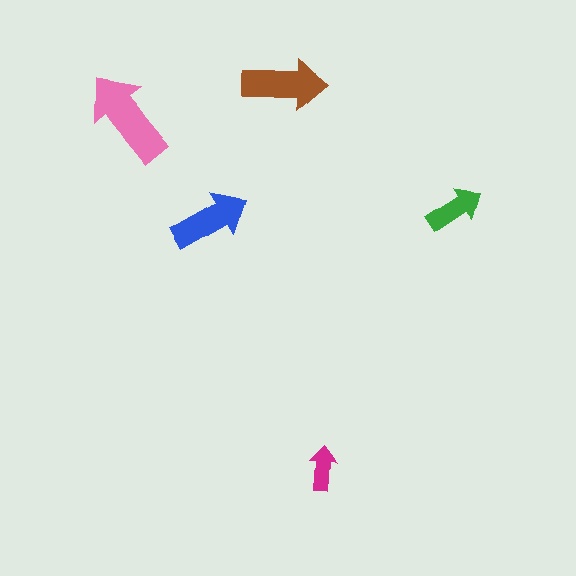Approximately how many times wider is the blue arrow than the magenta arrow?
About 2 times wider.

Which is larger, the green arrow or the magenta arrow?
The green one.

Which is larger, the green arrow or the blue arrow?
The blue one.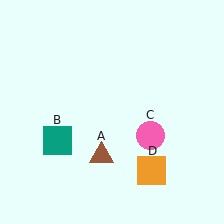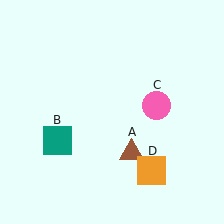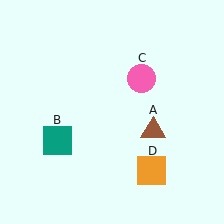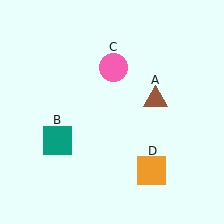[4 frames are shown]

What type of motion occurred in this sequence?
The brown triangle (object A), pink circle (object C) rotated counterclockwise around the center of the scene.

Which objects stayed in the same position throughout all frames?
Teal square (object B) and orange square (object D) remained stationary.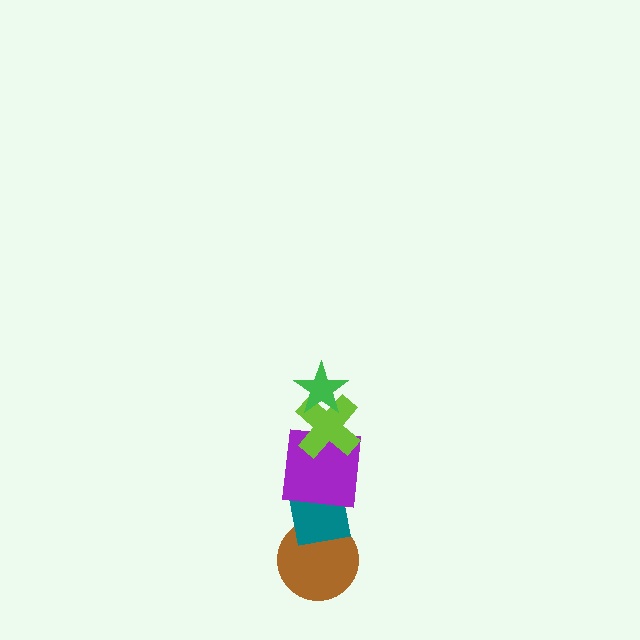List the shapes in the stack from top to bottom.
From top to bottom: the green star, the lime cross, the purple square, the teal square, the brown circle.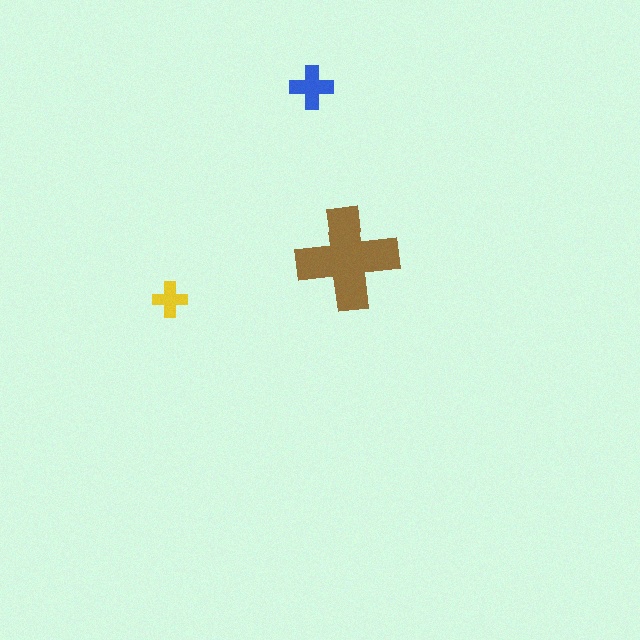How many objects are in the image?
There are 3 objects in the image.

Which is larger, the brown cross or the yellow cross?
The brown one.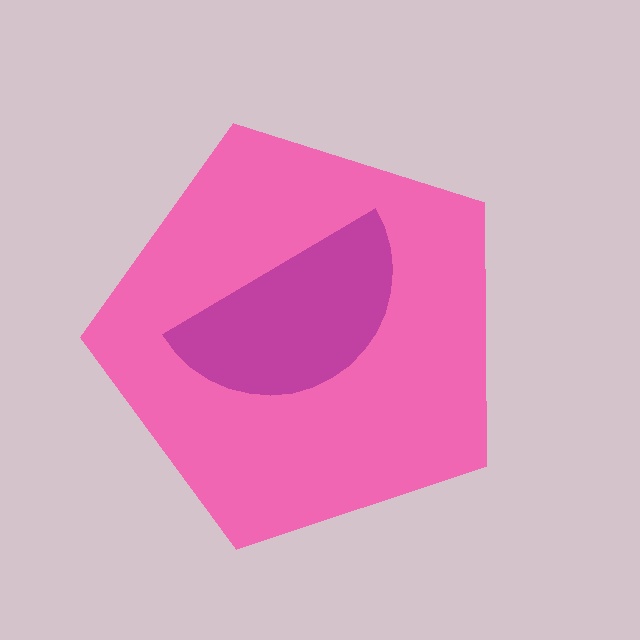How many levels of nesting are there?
2.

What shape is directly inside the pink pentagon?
The magenta semicircle.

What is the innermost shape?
The magenta semicircle.